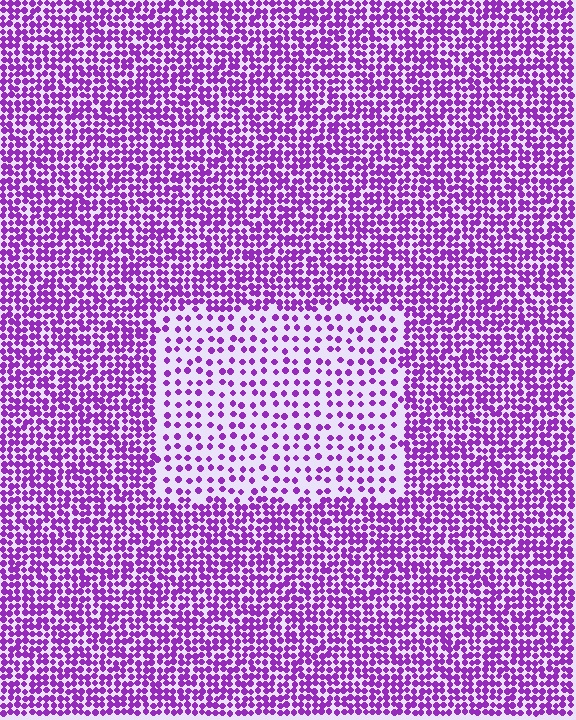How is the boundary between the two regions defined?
The boundary is defined by a change in element density (approximately 2.3x ratio). All elements are the same color, size, and shape.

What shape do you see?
I see a rectangle.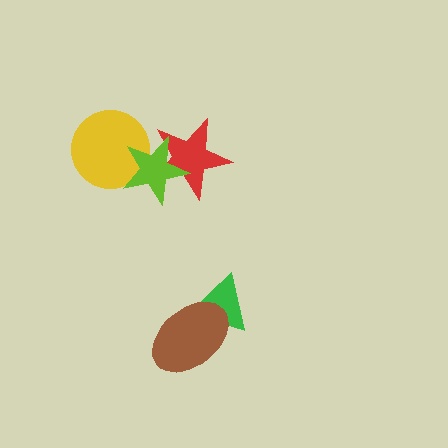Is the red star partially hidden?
Yes, it is partially covered by another shape.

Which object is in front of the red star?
The lime star is in front of the red star.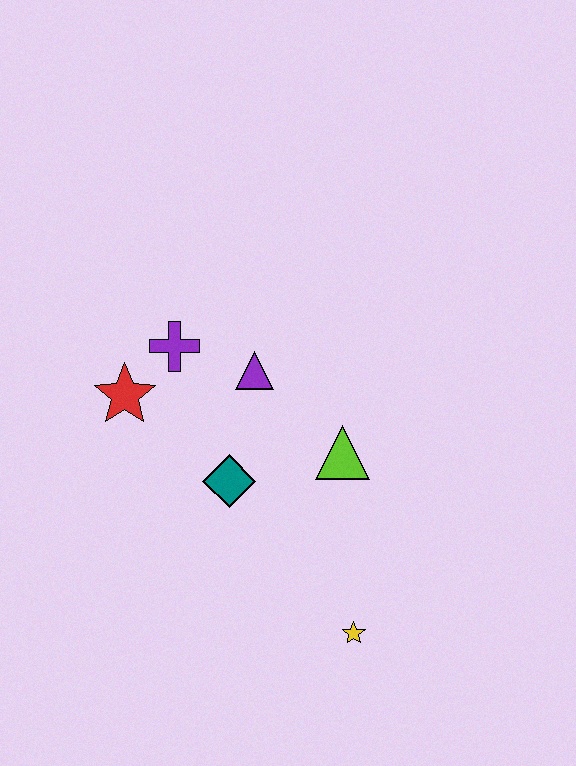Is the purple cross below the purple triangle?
No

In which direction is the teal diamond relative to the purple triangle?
The teal diamond is below the purple triangle.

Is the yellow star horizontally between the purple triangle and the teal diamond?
No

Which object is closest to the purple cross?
The red star is closest to the purple cross.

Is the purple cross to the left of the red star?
No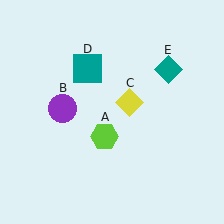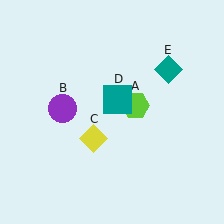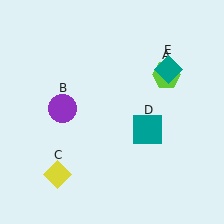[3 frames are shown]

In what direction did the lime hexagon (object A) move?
The lime hexagon (object A) moved up and to the right.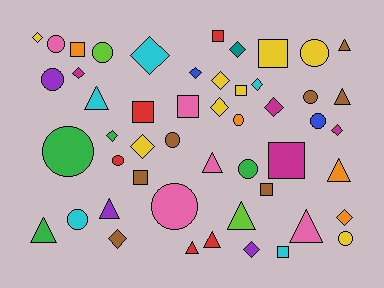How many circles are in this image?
There are 14 circles.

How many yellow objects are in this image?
There are 8 yellow objects.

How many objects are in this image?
There are 50 objects.